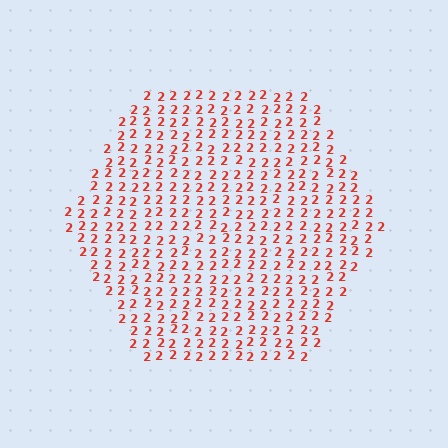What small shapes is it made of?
It is made of small digit 2's.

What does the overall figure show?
The overall figure shows a hexagon.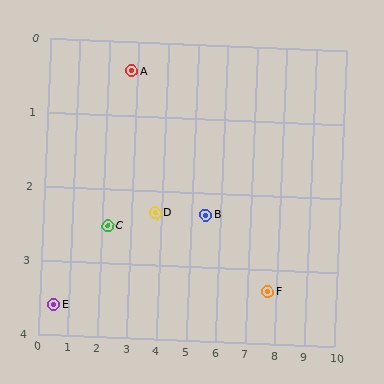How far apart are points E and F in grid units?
Points E and F are about 7.2 grid units apart.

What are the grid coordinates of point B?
Point B is at approximately (5.5, 2.3).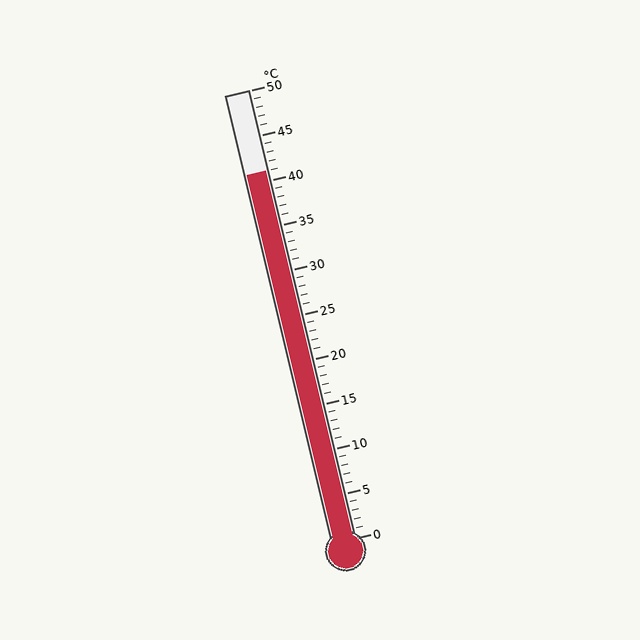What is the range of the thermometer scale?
The thermometer scale ranges from 0°C to 50°C.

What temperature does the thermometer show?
The thermometer shows approximately 41°C.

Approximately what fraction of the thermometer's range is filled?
The thermometer is filled to approximately 80% of its range.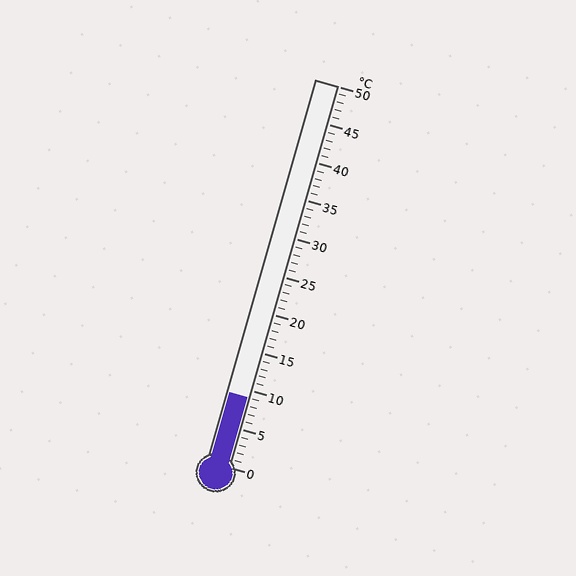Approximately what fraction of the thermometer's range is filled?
The thermometer is filled to approximately 20% of its range.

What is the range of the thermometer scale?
The thermometer scale ranges from 0°C to 50°C.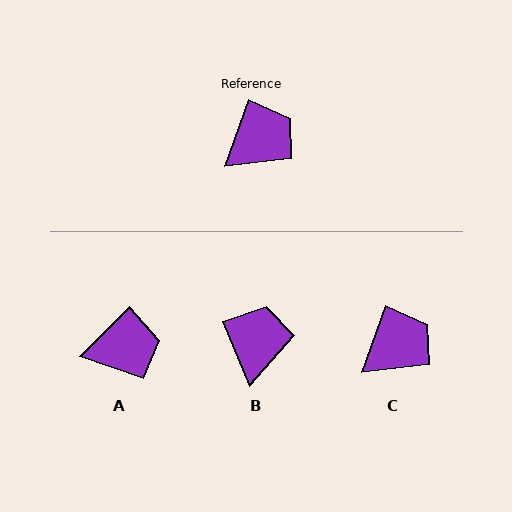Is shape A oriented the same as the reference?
No, it is off by about 25 degrees.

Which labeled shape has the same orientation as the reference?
C.